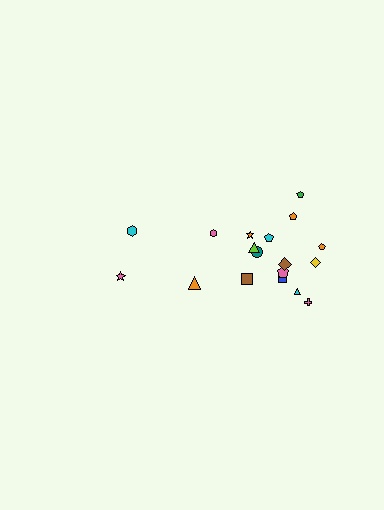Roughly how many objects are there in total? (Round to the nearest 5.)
Roughly 20 objects in total.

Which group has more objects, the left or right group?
The right group.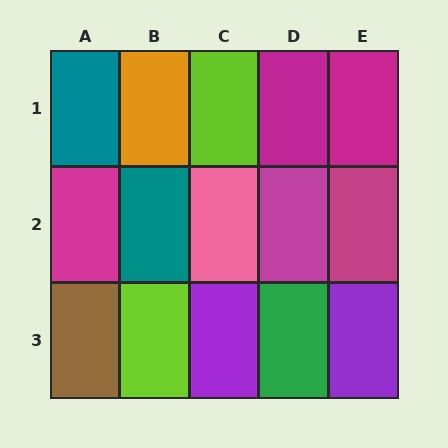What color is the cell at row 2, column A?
Magenta.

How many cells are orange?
1 cell is orange.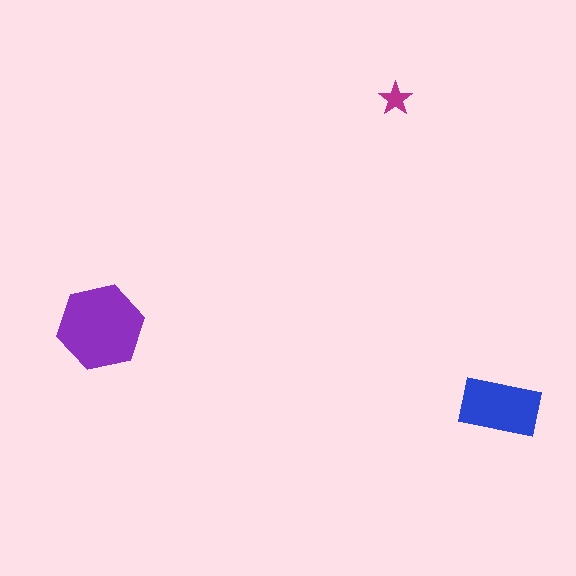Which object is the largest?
The purple hexagon.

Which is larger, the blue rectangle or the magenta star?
The blue rectangle.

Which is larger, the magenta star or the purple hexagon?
The purple hexagon.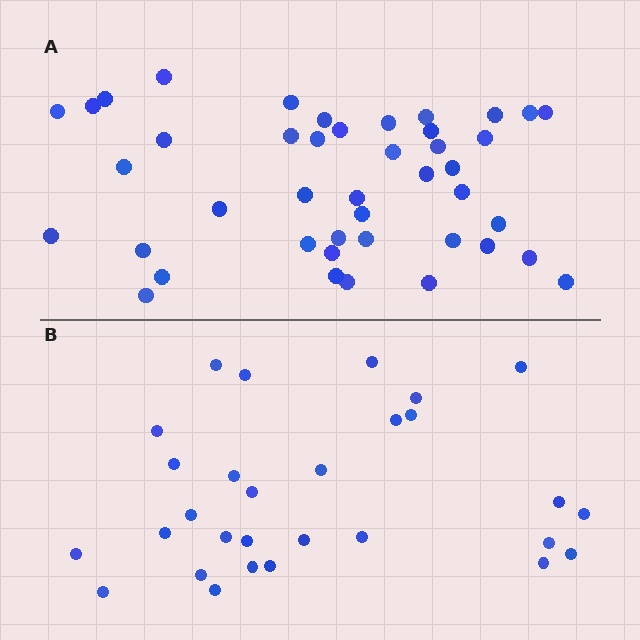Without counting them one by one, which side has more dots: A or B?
Region A (the top region) has more dots.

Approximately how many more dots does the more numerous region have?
Region A has approximately 15 more dots than region B.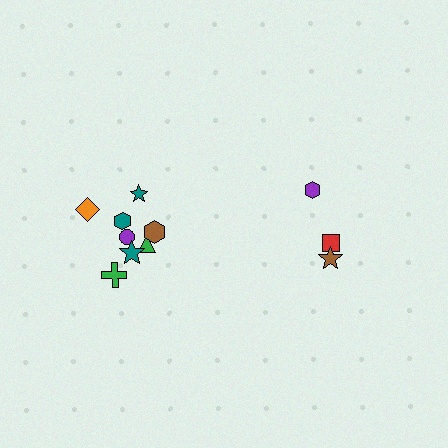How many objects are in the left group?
There are 8 objects.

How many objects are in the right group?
There are 3 objects.